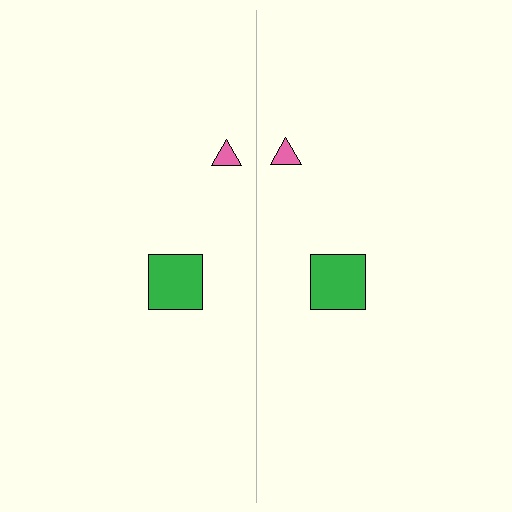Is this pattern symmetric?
Yes, this pattern has bilateral (reflection) symmetry.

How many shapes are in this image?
There are 4 shapes in this image.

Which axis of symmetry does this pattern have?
The pattern has a vertical axis of symmetry running through the center of the image.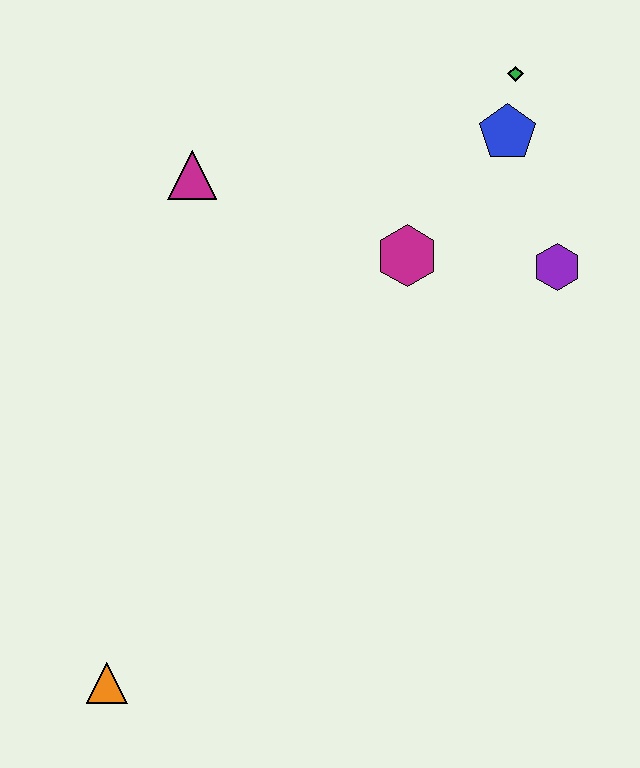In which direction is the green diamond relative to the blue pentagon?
The green diamond is above the blue pentagon.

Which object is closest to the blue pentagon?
The green diamond is closest to the blue pentagon.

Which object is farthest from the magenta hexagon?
The orange triangle is farthest from the magenta hexagon.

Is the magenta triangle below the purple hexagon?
No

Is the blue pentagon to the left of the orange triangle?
No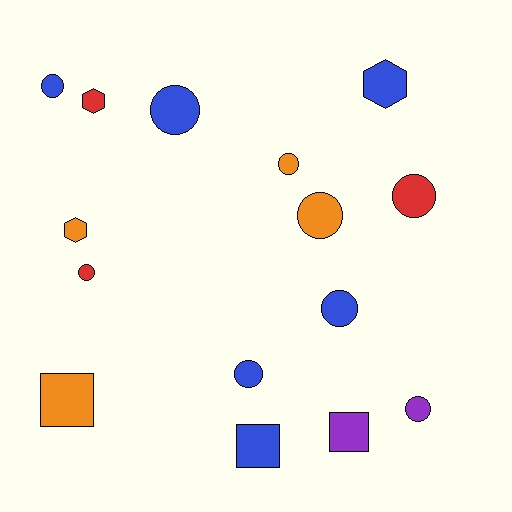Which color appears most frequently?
Blue, with 6 objects.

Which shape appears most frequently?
Circle, with 9 objects.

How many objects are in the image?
There are 15 objects.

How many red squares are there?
There are no red squares.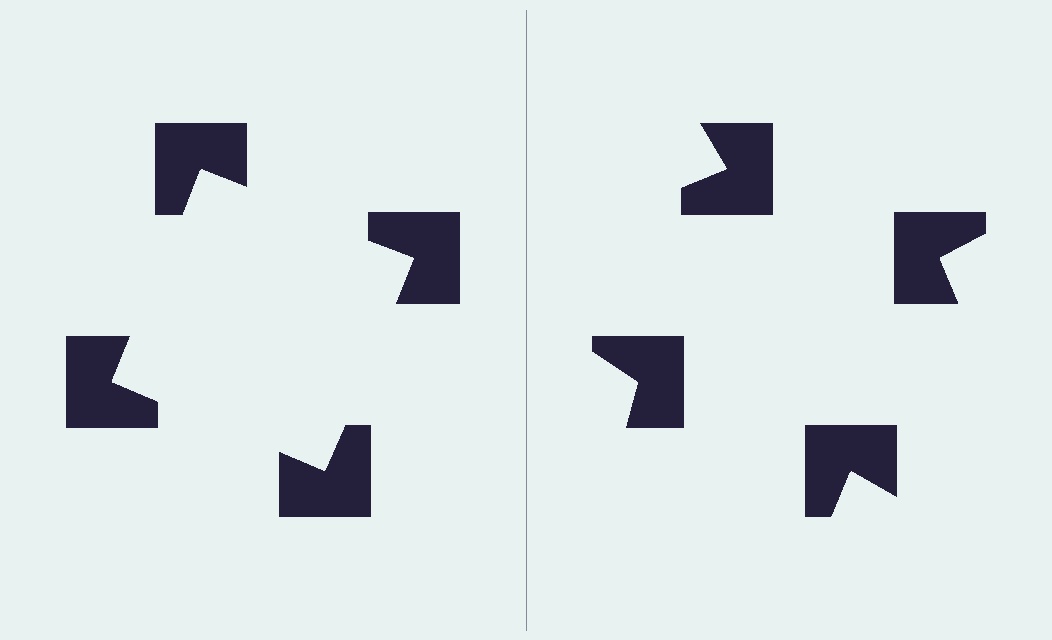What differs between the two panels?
The notched squares are positioned identically on both sides; only the wedge orientations differ. On the left they align to a square; on the right they are misaligned.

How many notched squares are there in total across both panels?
8 — 4 on each side.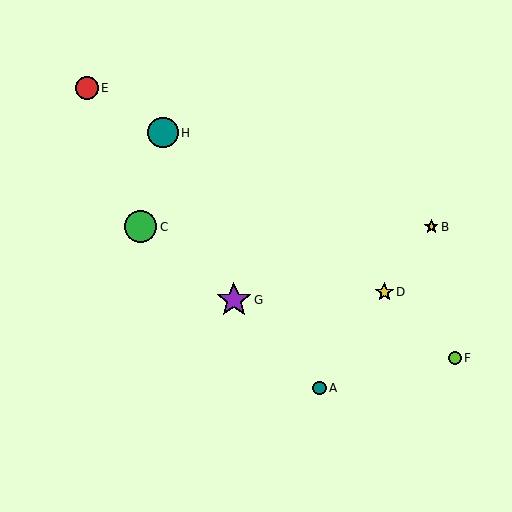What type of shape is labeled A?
Shape A is a teal circle.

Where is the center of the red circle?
The center of the red circle is at (87, 88).